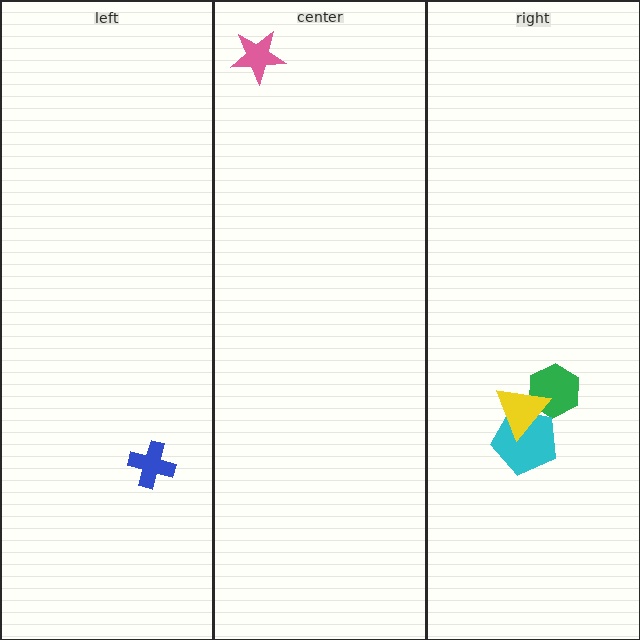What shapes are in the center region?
The pink star.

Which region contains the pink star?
The center region.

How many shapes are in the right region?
3.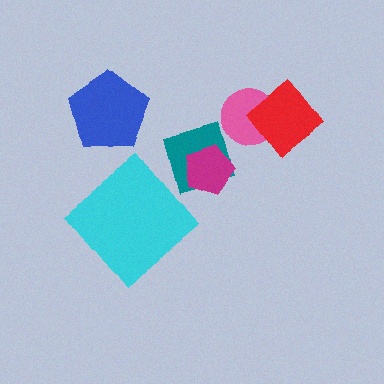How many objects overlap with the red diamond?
1 object overlaps with the red diamond.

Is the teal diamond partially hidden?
Yes, it is partially covered by another shape.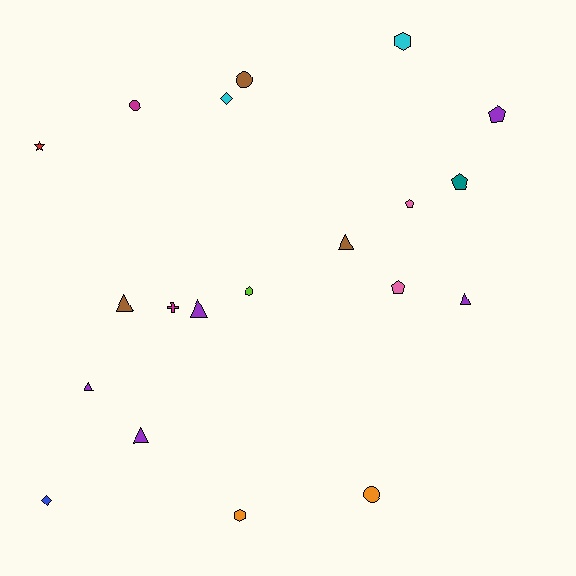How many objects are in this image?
There are 20 objects.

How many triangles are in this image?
There are 6 triangles.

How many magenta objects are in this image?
There are 2 magenta objects.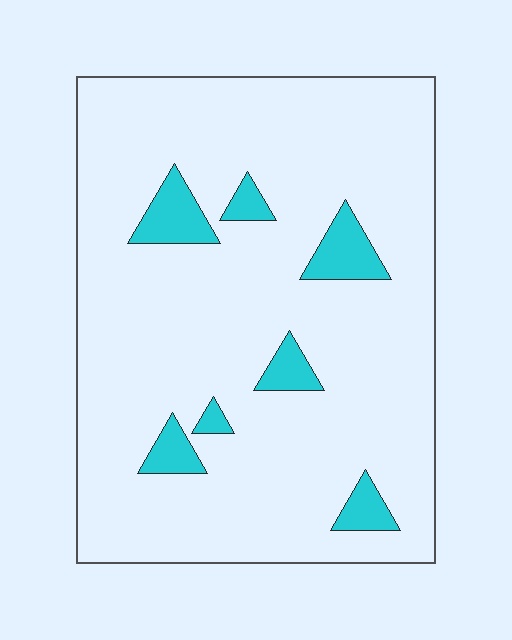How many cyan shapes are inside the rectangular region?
7.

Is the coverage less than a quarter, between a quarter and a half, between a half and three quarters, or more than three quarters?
Less than a quarter.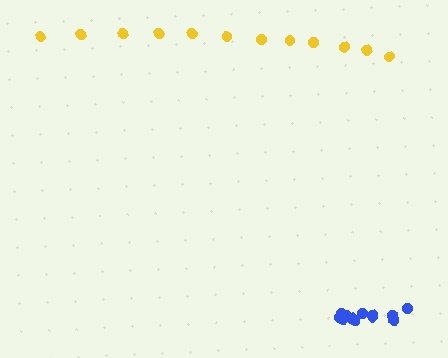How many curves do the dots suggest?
There are 2 distinct paths.